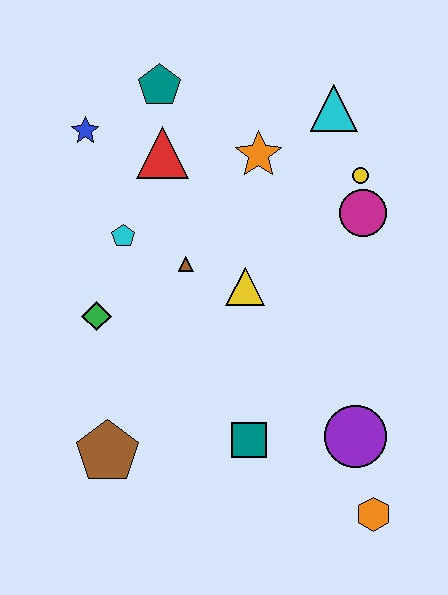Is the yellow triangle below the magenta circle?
Yes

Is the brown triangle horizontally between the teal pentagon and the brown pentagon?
No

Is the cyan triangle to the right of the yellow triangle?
Yes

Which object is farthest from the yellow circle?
The brown pentagon is farthest from the yellow circle.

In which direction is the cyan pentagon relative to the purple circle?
The cyan pentagon is to the left of the purple circle.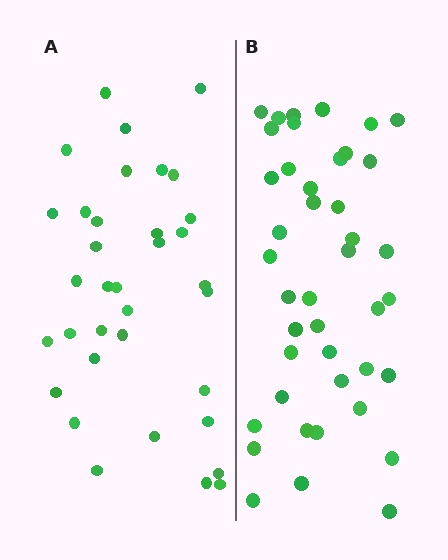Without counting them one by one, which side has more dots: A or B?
Region B (the right region) has more dots.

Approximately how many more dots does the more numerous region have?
Region B has roughly 8 or so more dots than region A.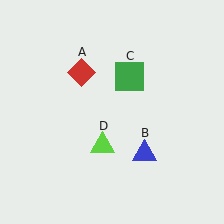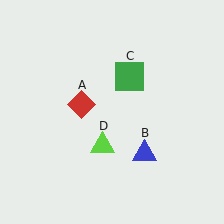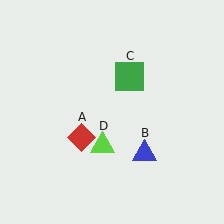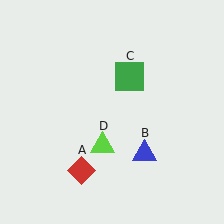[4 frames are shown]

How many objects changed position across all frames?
1 object changed position: red diamond (object A).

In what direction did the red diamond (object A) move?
The red diamond (object A) moved down.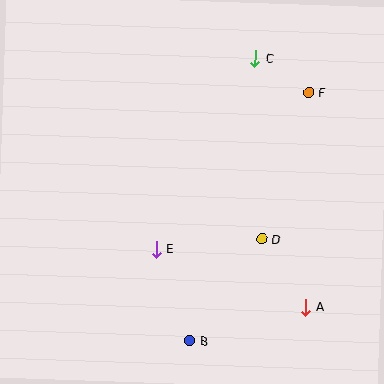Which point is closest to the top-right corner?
Point F is closest to the top-right corner.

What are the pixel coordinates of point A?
Point A is at (306, 307).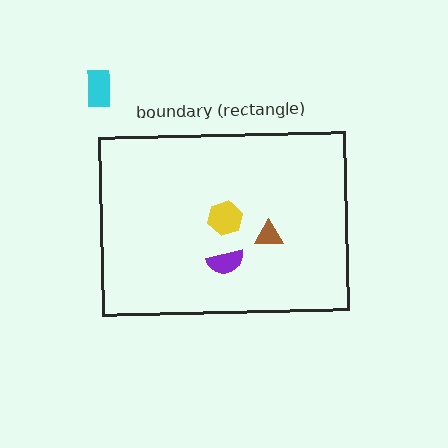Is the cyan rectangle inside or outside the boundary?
Outside.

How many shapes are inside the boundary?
3 inside, 1 outside.